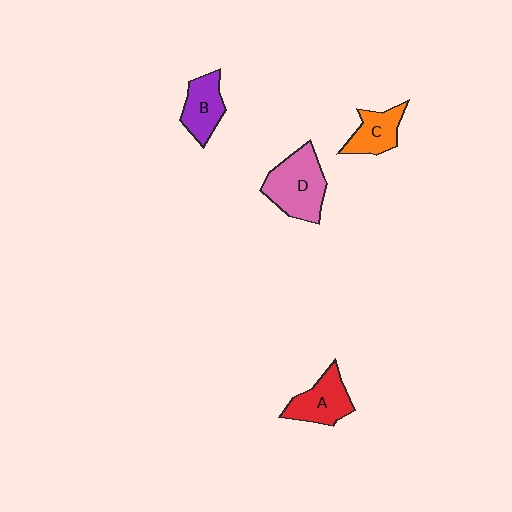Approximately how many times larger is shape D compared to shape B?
Approximately 1.5 times.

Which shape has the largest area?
Shape D (pink).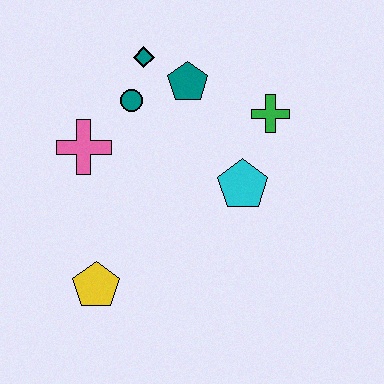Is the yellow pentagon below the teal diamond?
Yes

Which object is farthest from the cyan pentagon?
The yellow pentagon is farthest from the cyan pentagon.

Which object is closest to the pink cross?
The teal circle is closest to the pink cross.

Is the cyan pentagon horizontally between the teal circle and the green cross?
Yes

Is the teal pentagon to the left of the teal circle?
No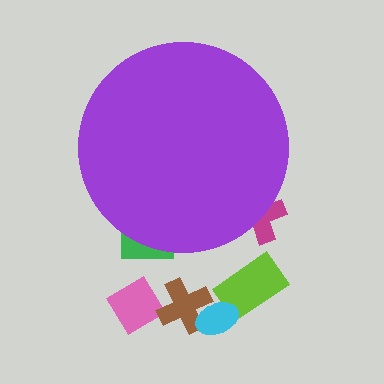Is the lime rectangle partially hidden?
No, the lime rectangle is fully visible.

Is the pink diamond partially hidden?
No, the pink diamond is fully visible.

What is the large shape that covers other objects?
A purple circle.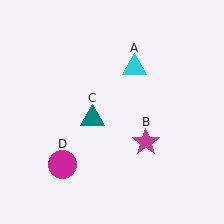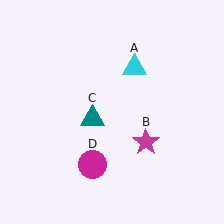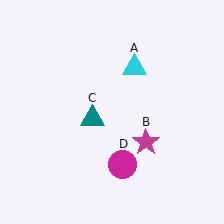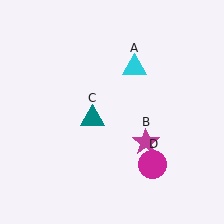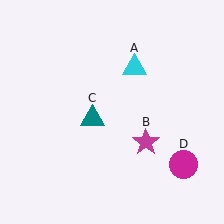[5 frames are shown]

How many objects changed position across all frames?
1 object changed position: magenta circle (object D).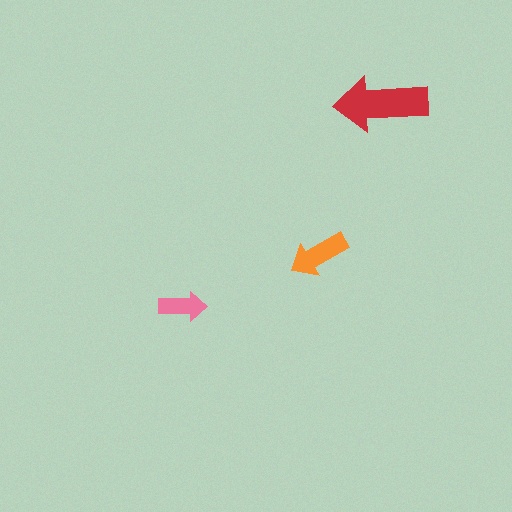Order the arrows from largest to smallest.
the red one, the orange one, the pink one.